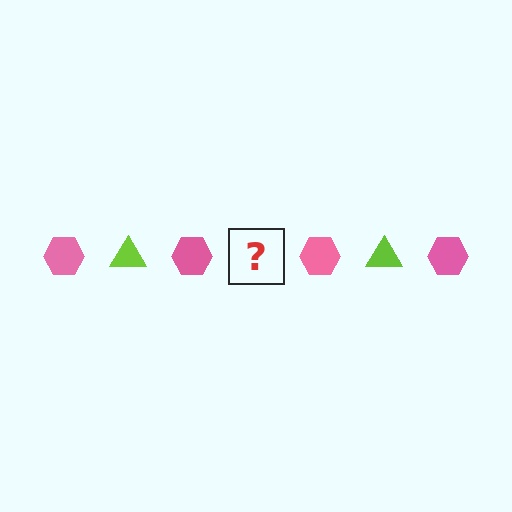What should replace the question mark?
The question mark should be replaced with a lime triangle.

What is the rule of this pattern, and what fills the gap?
The rule is that the pattern alternates between pink hexagon and lime triangle. The gap should be filled with a lime triangle.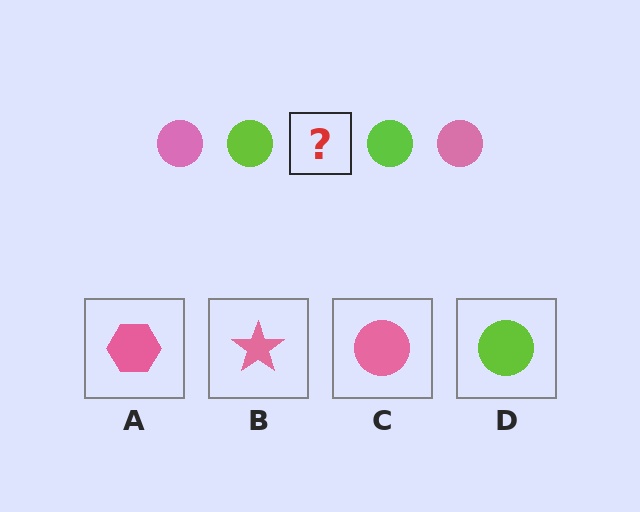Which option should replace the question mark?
Option C.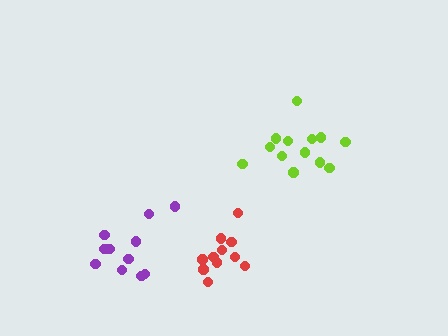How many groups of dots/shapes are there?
There are 3 groups.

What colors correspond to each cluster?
The clusters are colored: lime, purple, red.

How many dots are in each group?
Group 1: 13 dots, Group 2: 11 dots, Group 3: 11 dots (35 total).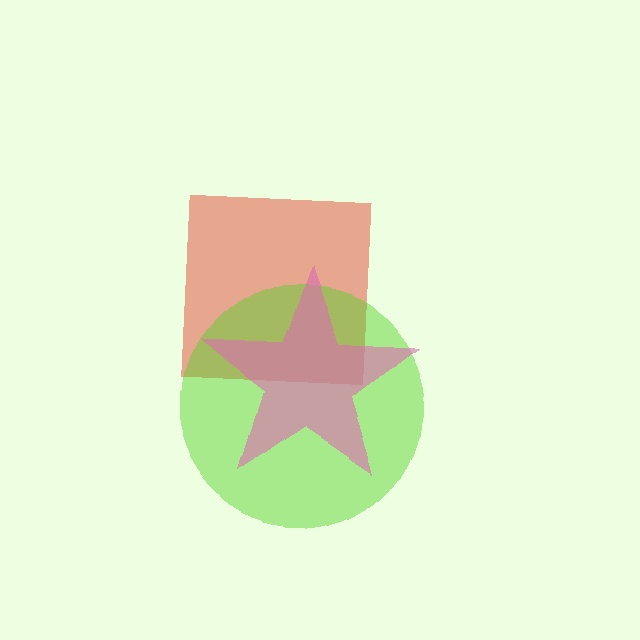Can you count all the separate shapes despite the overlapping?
Yes, there are 3 separate shapes.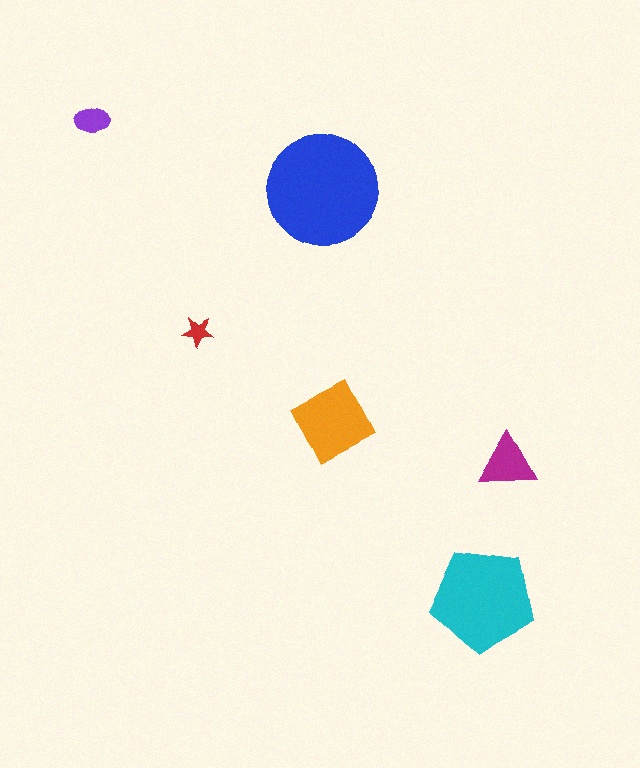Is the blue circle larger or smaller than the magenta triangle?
Larger.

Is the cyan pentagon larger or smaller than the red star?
Larger.